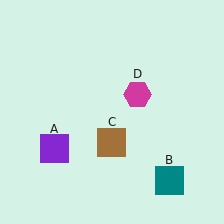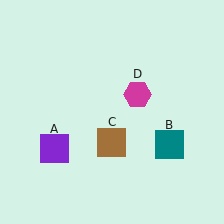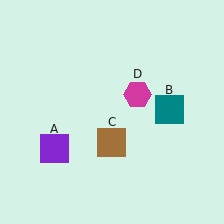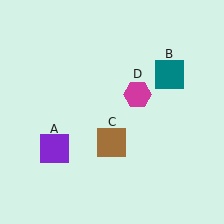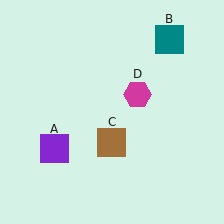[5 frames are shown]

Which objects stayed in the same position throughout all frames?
Purple square (object A) and brown square (object C) and magenta hexagon (object D) remained stationary.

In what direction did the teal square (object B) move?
The teal square (object B) moved up.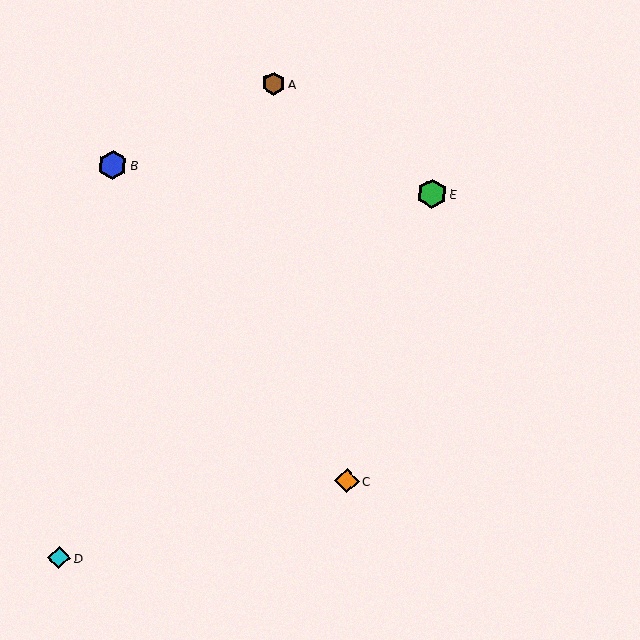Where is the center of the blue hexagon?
The center of the blue hexagon is at (113, 165).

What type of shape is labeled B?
Shape B is a blue hexagon.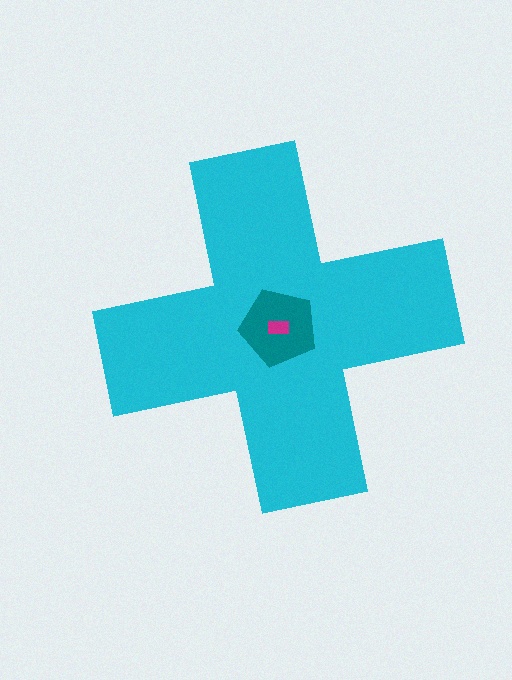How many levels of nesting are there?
3.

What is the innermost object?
The magenta rectangle.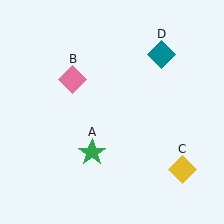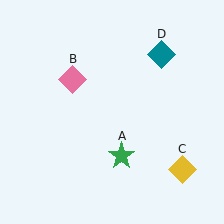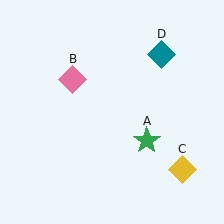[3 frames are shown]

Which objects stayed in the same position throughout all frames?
Pink diamond (object B) and yellow diamond (object C) and teal diamond (object D) remained stationary.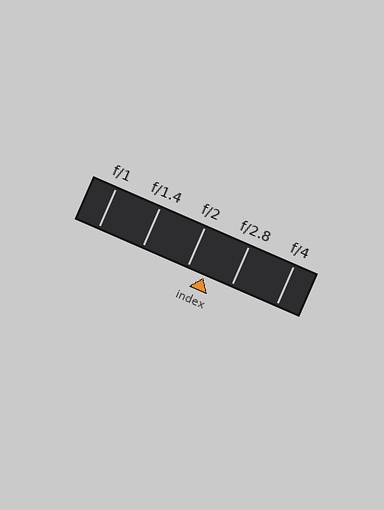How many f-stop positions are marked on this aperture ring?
There are 5 f-stop positions marked.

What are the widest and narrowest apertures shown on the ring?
The widest aperture shown is f/1 and the narrowest is f/4.